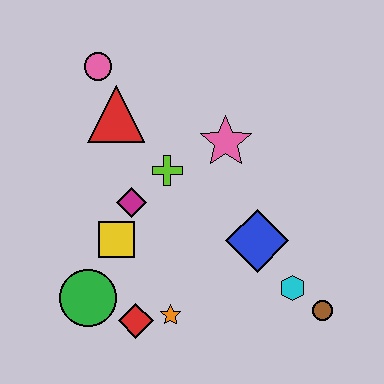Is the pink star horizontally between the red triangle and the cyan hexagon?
Yes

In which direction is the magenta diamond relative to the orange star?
The magenta diamond is above the orange star.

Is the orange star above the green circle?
No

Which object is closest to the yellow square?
The magenta diamond is closest to the yellow square.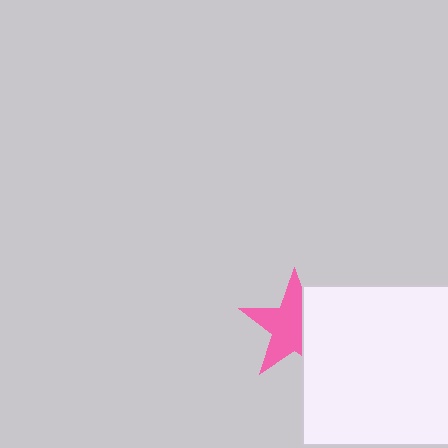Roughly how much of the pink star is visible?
About half of it is visible (roughly 63%).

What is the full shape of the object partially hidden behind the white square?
The partially hidden object is a pink star.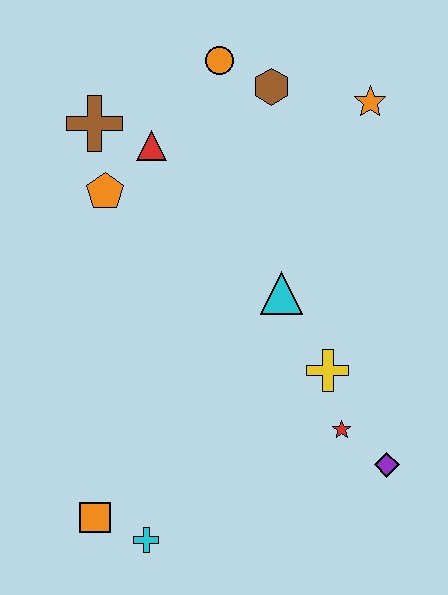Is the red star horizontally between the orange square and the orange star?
Yes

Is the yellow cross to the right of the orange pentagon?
Yes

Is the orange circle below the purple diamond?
No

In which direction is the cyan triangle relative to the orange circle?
The cyan triangle is below the orange circle.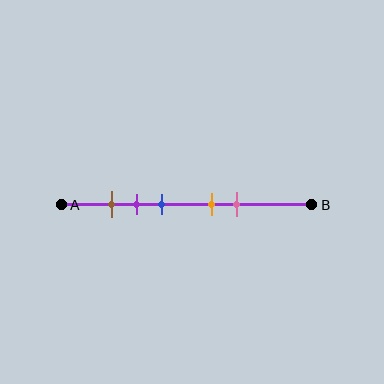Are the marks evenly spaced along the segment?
No, the marks are not evenly spaced.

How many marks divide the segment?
There are 5 marks dividing the segment.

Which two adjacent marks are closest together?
The brown and purple marks are the closest adjacent pair.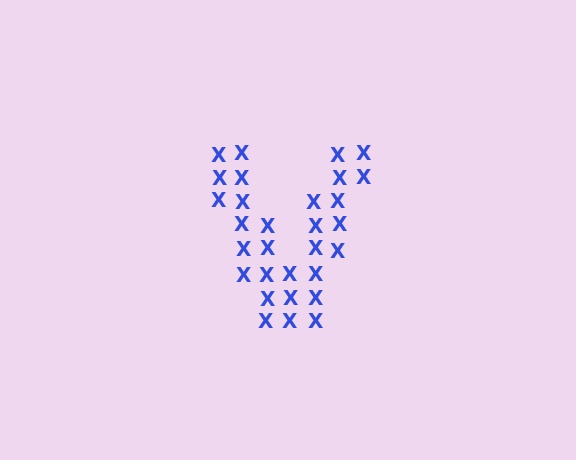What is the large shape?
The large shape is the letter V.